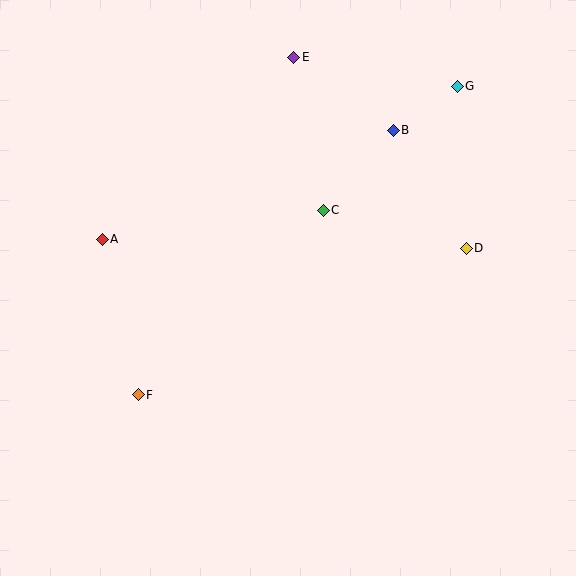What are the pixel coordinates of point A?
Point A is at (102, 239).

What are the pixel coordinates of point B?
Point B is at (393, 130).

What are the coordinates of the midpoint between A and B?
The midpoint between A and B is at (248, 185).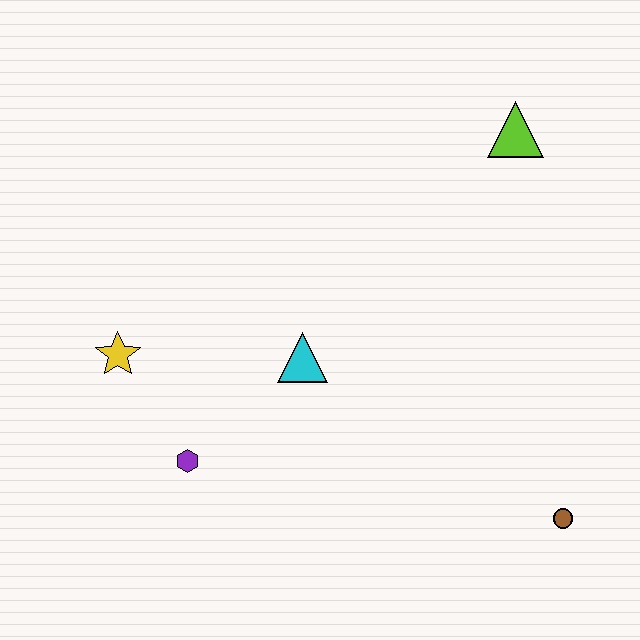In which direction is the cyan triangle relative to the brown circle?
The cyan triangle is to the left of the brown circle.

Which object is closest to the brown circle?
The cyan triangle is closest to the brown circle.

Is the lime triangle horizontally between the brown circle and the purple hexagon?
Yes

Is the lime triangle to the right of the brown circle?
No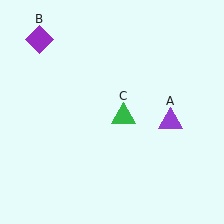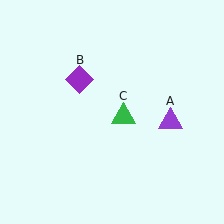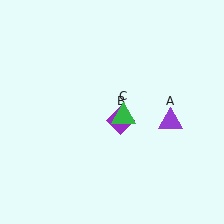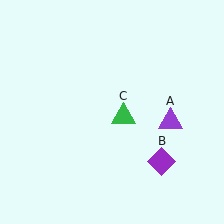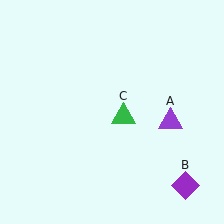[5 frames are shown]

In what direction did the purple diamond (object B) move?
The purple diamond (object B) moved down and to the right.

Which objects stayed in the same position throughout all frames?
Purple triangle (object A) and green triangle (object C) remained stationary.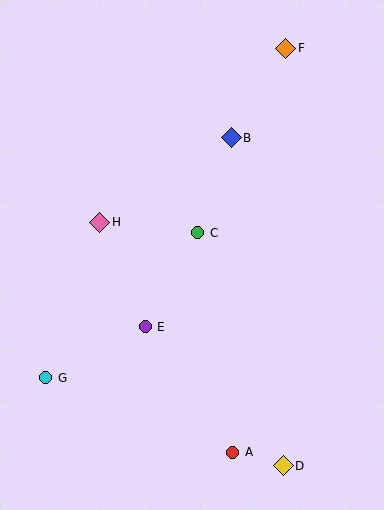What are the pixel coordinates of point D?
Point D is at (283, 466).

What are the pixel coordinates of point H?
Point H is at (100, 222).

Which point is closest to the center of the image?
Point C at (198, 233) is closest to the center.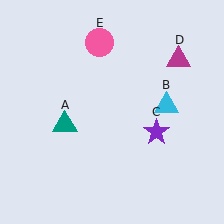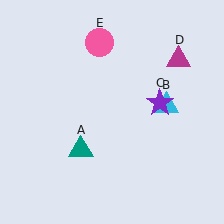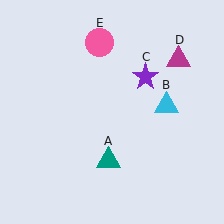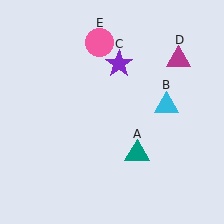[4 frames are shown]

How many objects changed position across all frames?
2 objects changed position: teal triangle (object A), purple star (object C).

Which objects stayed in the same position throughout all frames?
Cyan triangle (object B) and magenta triangle (object D) and pink circle (object E) remained stationary.